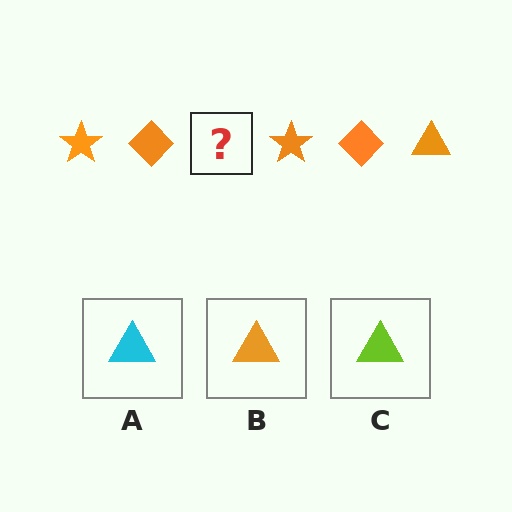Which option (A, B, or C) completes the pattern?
B.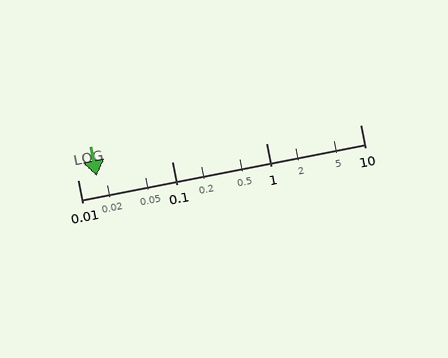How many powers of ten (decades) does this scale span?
The scale spans 3 decades, from 0.01 to 10.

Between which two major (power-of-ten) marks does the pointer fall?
The pointer is between 0.01 and 0.1.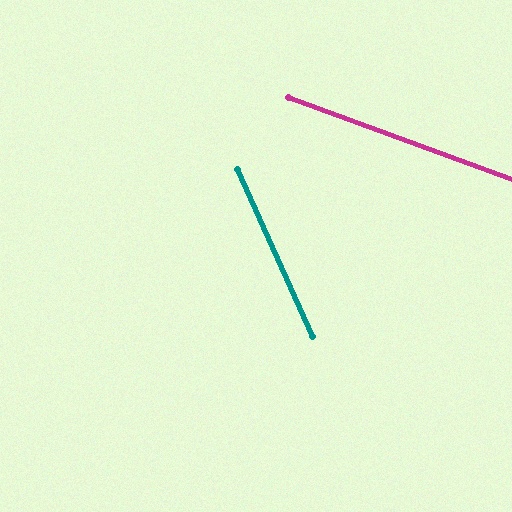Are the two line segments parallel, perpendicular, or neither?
Neither parallel nor perpendicular — they differ by about 46°.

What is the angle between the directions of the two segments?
Approximately 46 degrees.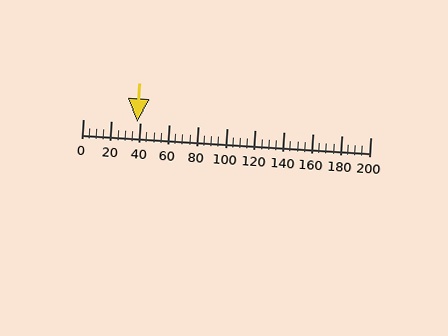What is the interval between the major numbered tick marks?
The major tick marks are spaced 20 units apart.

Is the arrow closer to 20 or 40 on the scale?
The arrow is closer to 40.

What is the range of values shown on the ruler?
The ruler shows values from 0 to 200.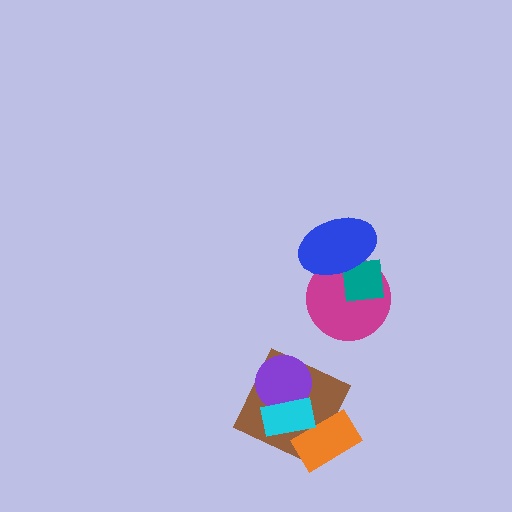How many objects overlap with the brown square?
3 objects overlap with the brown square.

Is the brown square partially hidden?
Yes, it is partially covered by another shape.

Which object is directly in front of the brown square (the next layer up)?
The purple circle is directly in front of the brown square.